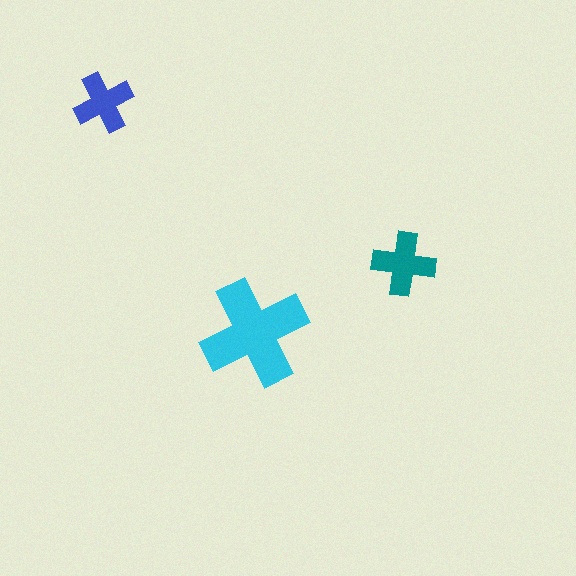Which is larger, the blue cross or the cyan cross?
The cyan one.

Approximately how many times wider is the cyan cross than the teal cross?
About 1.5 times wider.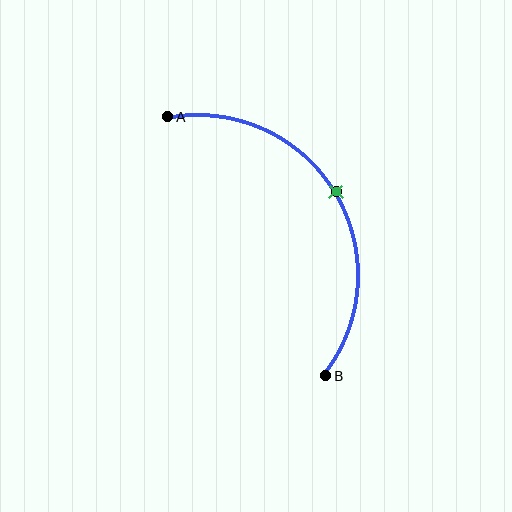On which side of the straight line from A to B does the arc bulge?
The arc bulges to the right of the straight line connecting A and B.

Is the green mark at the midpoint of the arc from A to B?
Yes. The green mark lies on the arc at equal arc-length from both A and B — it is the arc midpoint.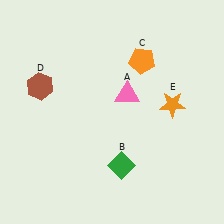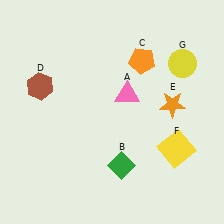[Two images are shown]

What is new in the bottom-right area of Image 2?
A yellow square (F) was added in the bottom-right area of Image 2.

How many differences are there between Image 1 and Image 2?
There are 2 differences between the two images.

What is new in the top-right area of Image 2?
A yellow circle (G) was added in the top-right area of Image 2.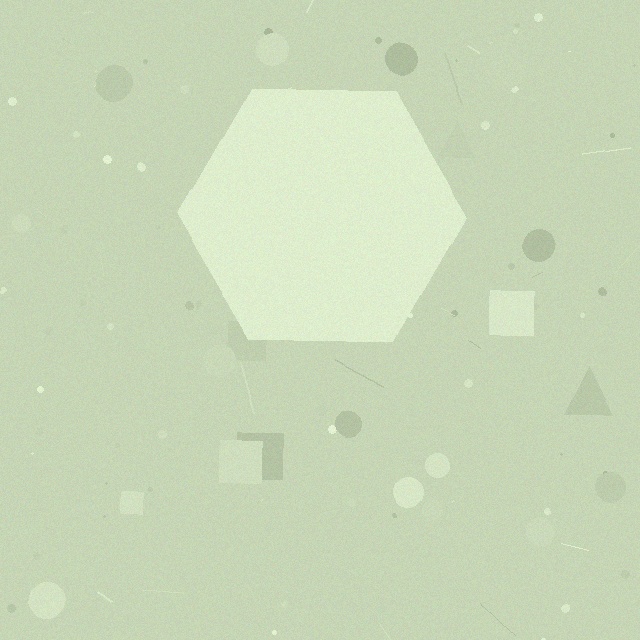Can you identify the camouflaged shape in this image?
The camouflaged shape is a hexagon.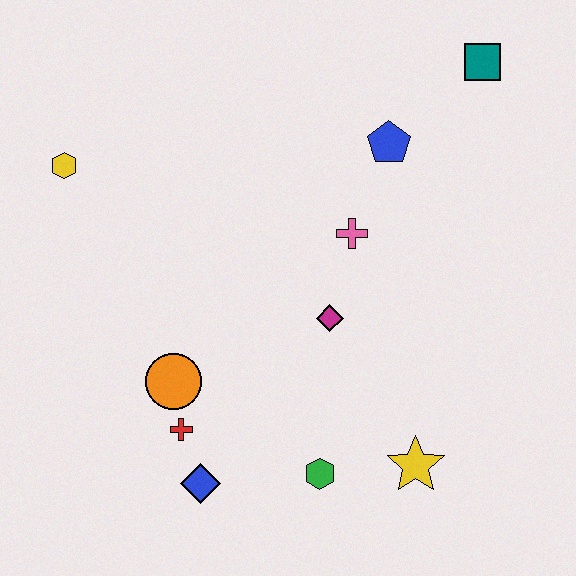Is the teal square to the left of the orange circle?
No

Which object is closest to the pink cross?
The magenta diamond is closest to the pink cross.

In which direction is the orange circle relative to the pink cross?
The orange circle is to the left of the pink cross.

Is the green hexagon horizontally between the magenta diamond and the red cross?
Yes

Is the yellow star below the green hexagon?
No